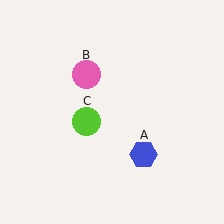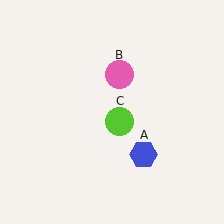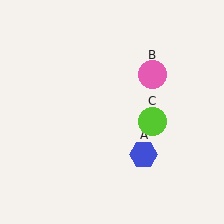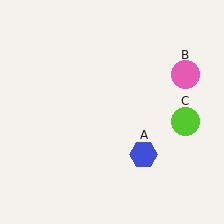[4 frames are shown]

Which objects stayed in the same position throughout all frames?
Blue hexagon (object A) remained stationary.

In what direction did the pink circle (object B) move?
The pink circle (object B) moved right.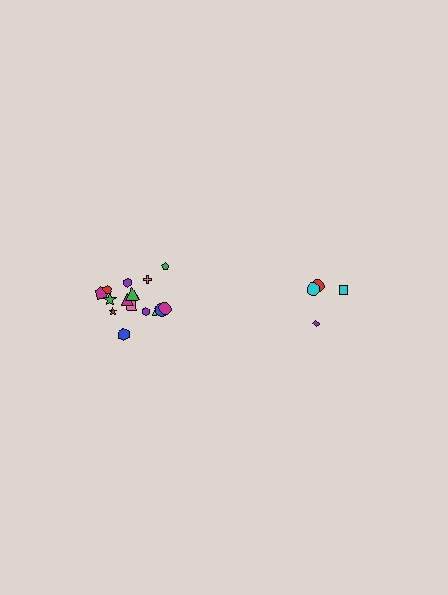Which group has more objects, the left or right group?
The left group.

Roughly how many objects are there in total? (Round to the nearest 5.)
Roughly 20 objects in total.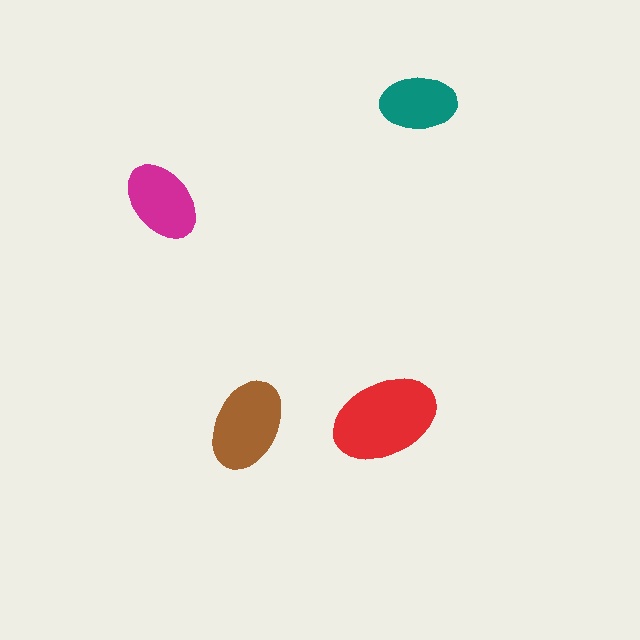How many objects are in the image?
There are 4 objects in the image.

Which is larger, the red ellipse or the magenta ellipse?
The red one.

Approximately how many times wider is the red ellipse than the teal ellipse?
About 1.5 times wider.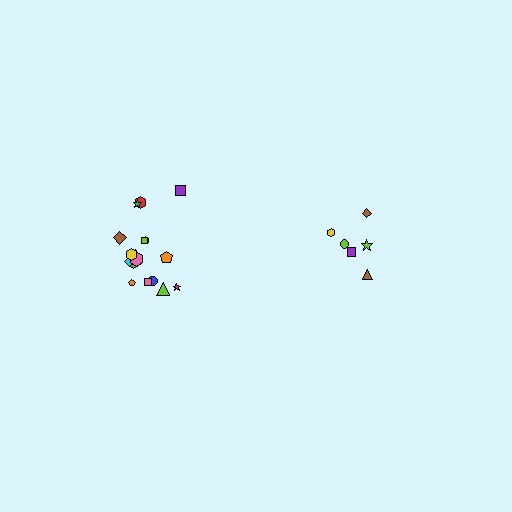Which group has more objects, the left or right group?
The left group.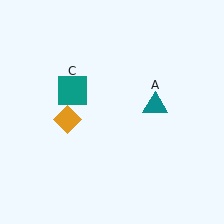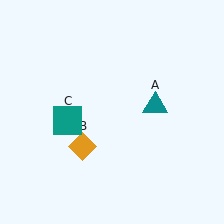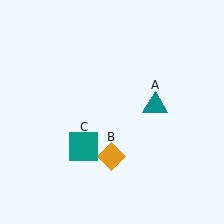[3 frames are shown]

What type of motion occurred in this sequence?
The orange diamond (object B), teal square (object C) rotated counterclockwise around the center of the scene.